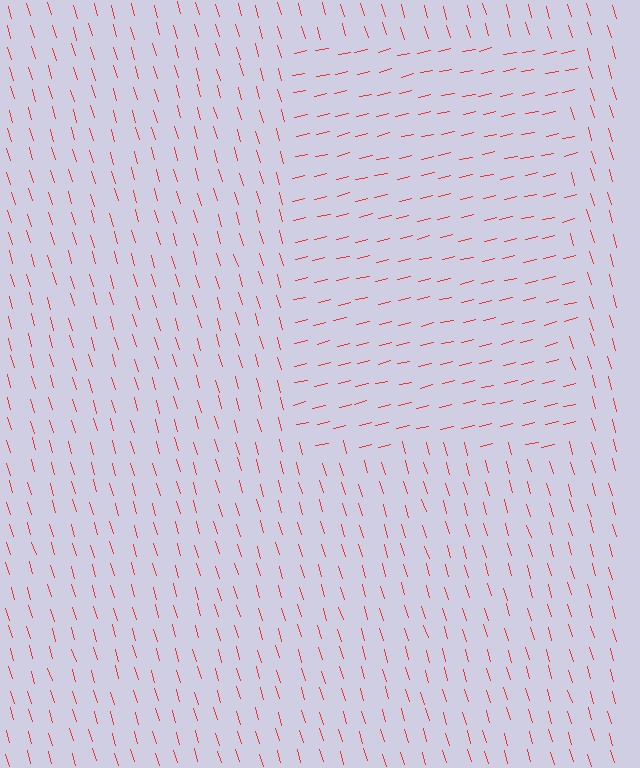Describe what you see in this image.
The image is filled with small red line segments. A rectangle region in the image has lines oriented differently from the surrounding lines, creating a visible texture boundary.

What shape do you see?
I see a rectangle.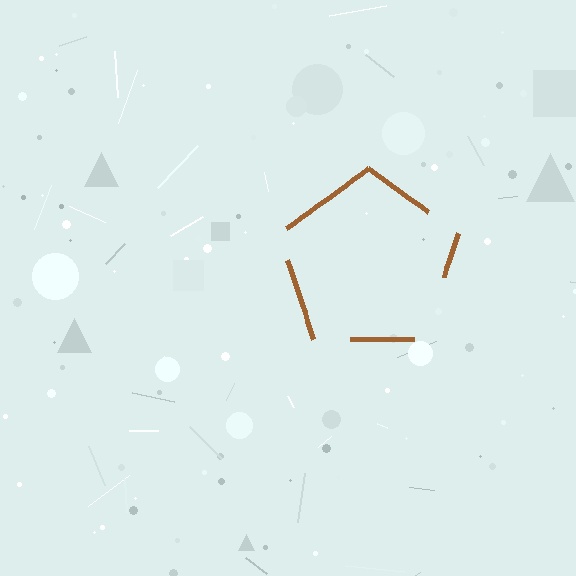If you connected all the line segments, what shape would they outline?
They would outline a pentagon.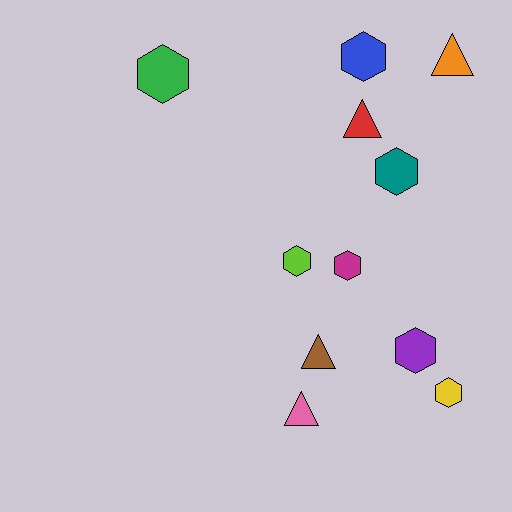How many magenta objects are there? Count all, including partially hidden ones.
There is 1 magenta object.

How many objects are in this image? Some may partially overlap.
There are 11 objects.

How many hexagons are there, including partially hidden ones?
There are 7 hexagons.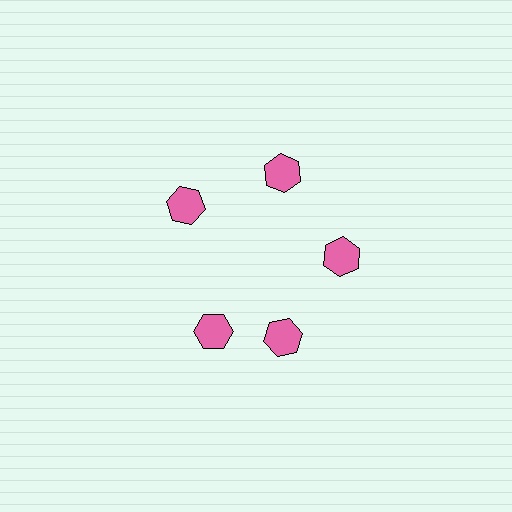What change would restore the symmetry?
The symmetry would be restored by rotating it back into even spacing with its neighbors so that all 5 hexagons sit at equal angles and equal distance from the center.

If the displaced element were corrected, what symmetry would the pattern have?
It would have 5-fold rotational symmetry — the pattern would map onto itself every 72 degrees.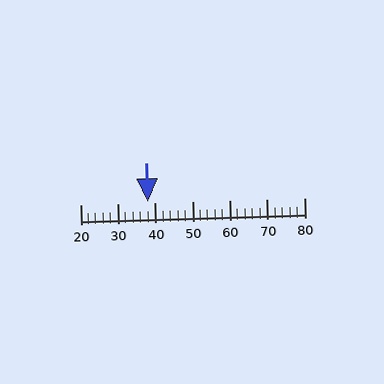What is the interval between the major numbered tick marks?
The major tick marks are spaced 10 units apart.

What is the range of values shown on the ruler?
The ruler shows values from 20 to 80.